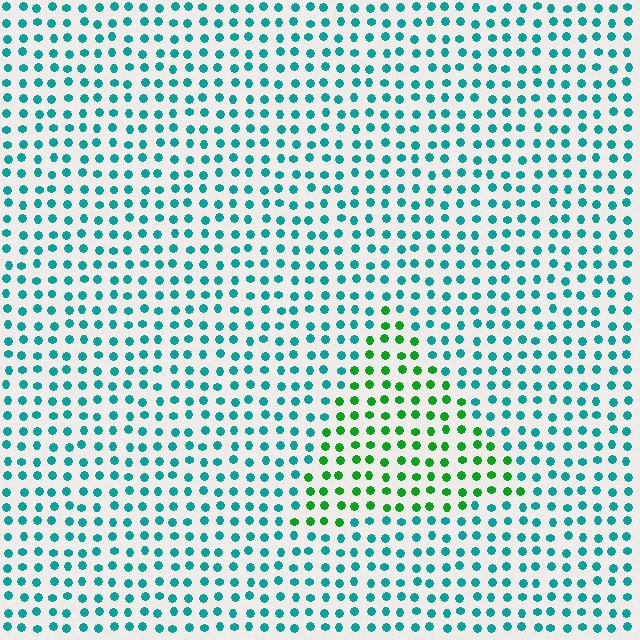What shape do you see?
I see a triangle.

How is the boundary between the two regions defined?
The boundary is defined purely by a slight shift in hue (about 49 degrees). Spacing, size, and orientation are identical on both sides.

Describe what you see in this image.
The image is filled with small teal elements in a uniform arrangement. A triangle-shaped region is visible where the elements are tinted to a slightly different hue, forming a subtle color boundary.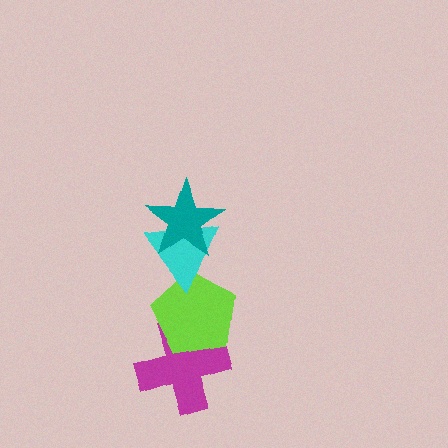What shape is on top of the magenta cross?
The lime pentagon is on top of the magenta cross.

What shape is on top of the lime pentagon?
The cyan triangle is on top of the lime pentagon.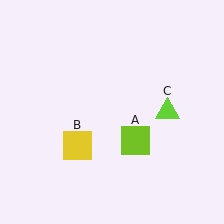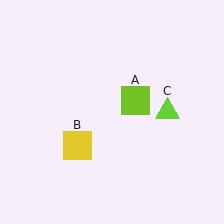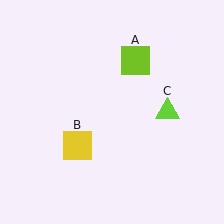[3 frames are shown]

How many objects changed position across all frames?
1 object changed position: lime square (object A).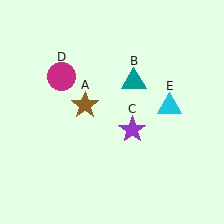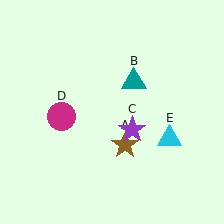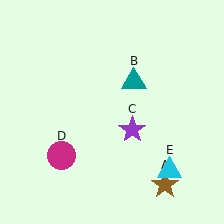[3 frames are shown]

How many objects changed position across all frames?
3 objects changed position: brown star (object A), magenta circle (object D), cyan triangle (object E).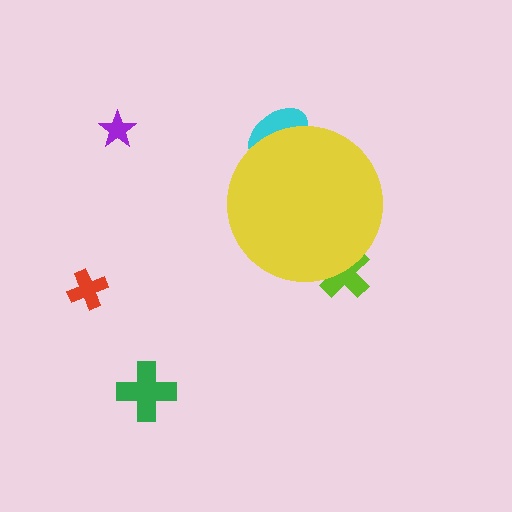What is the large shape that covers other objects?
A yellow circle.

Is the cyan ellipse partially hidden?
Yes, the cyan ellipse is partially hidden behind the yellow circle.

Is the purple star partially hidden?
No, the purple star is fully visible.